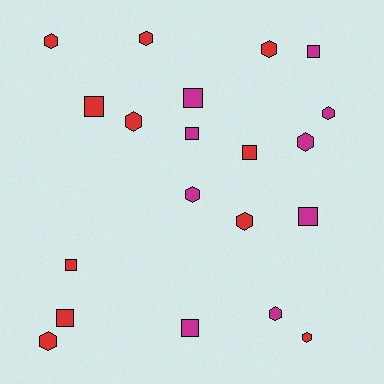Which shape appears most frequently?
Hexagon, with 11 objects.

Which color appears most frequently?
Red, with 11 objects.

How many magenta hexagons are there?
There are 4 magenta hexagons.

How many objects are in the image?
There are 20 objects.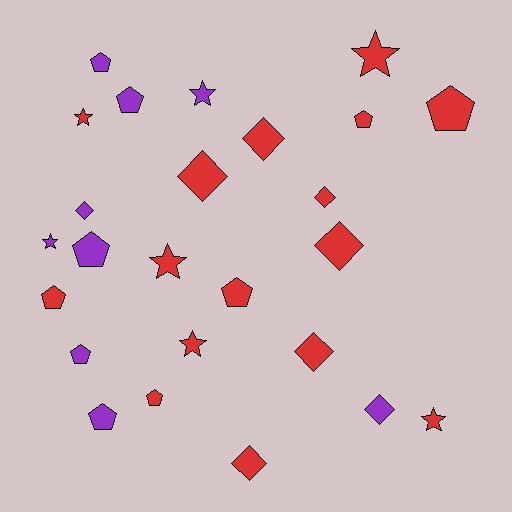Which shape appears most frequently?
Pentagon, with 10 objects.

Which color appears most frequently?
Red, with 16 objects.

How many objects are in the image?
There are 25 objects.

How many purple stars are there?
There are 2 purple stars.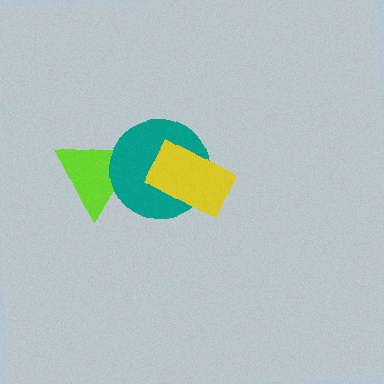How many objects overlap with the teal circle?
2 objects overlap with the teal circle.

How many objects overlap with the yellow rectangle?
1 object overlaps with the yellow rectangle.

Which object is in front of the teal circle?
The yellow rectangle is in front of the teal circle.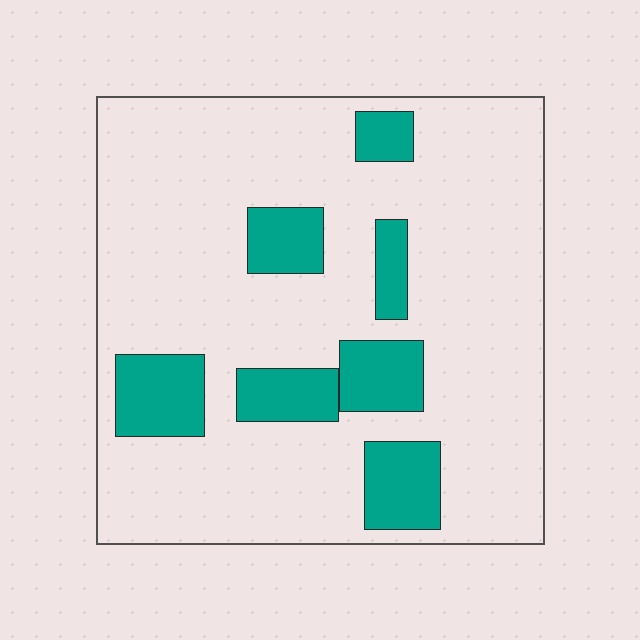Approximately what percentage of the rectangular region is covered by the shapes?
Approximately 20%.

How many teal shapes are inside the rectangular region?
7.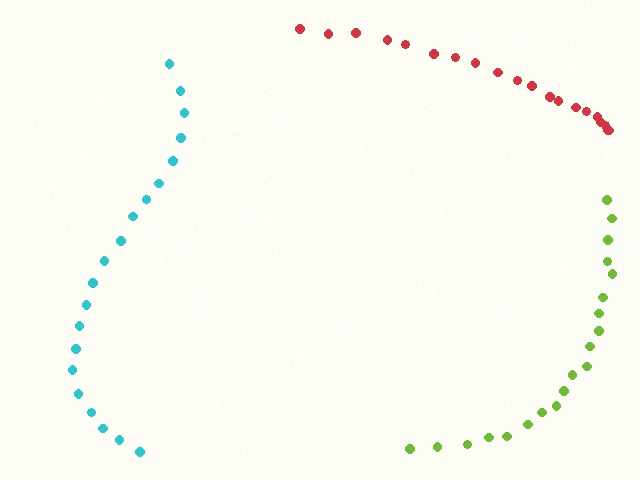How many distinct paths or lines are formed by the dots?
There are 3 distinct paths.